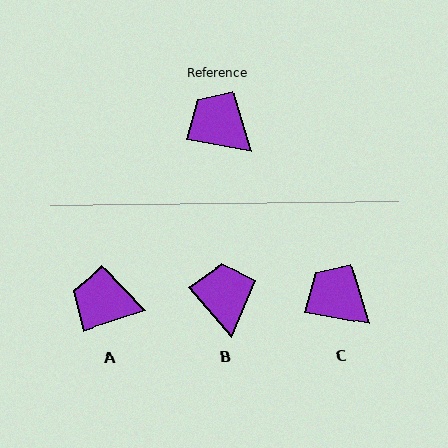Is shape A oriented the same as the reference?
No, it is off by about 28 degrees.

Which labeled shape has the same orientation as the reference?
C.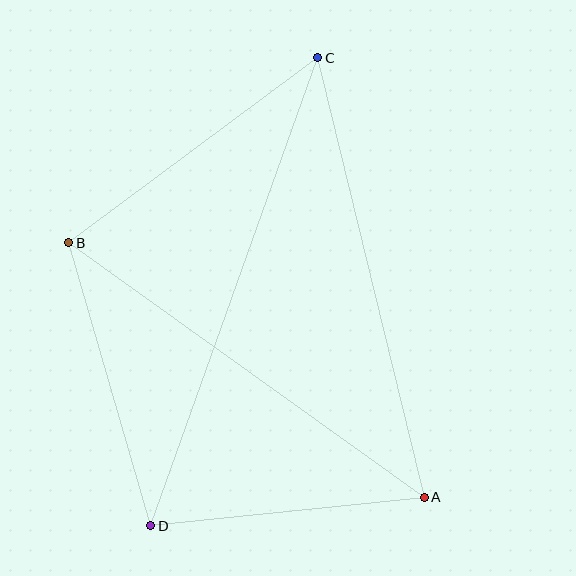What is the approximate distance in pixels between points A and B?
The distance between A and B is approximately 437 pixels.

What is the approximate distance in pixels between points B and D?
The distance between B and D is approximately 295 pixels.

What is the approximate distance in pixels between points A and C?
The distance between A and C is approximately 452 pixels.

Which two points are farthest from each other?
Points C and D are farthest from each other.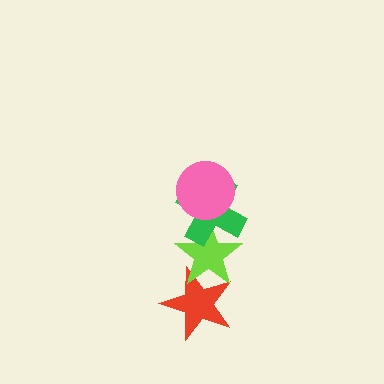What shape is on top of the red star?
The lime star is on top of the red star.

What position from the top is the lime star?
The lime star is 3rd from the top.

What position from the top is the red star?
The red star is 4th from the top.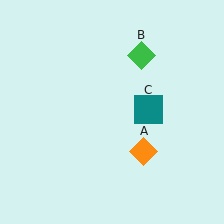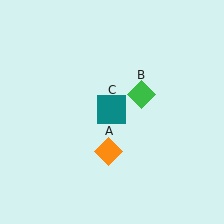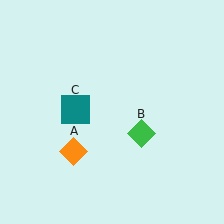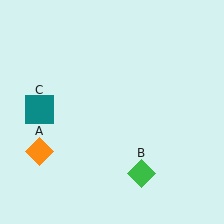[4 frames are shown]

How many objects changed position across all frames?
3 objects changed position: orange diamond (object A), green diamond (object B), teal square (object C).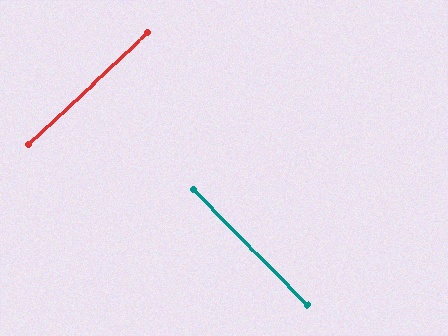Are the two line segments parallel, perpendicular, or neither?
Perpendicular — they meet at approximately 89°.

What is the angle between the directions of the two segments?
Approximately 89 degrees.